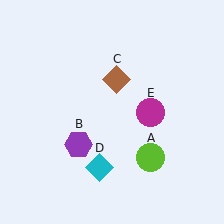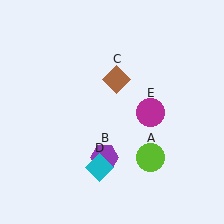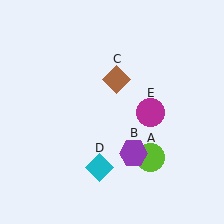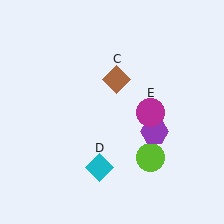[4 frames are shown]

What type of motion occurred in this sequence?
The purple hexagon (object B) rotated counterclockwise around the center of the scene.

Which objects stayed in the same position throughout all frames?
Lime circle (object A) and brown diamond (object C) and cyan diamond (object D) and magenta circle (object E) remained stationary.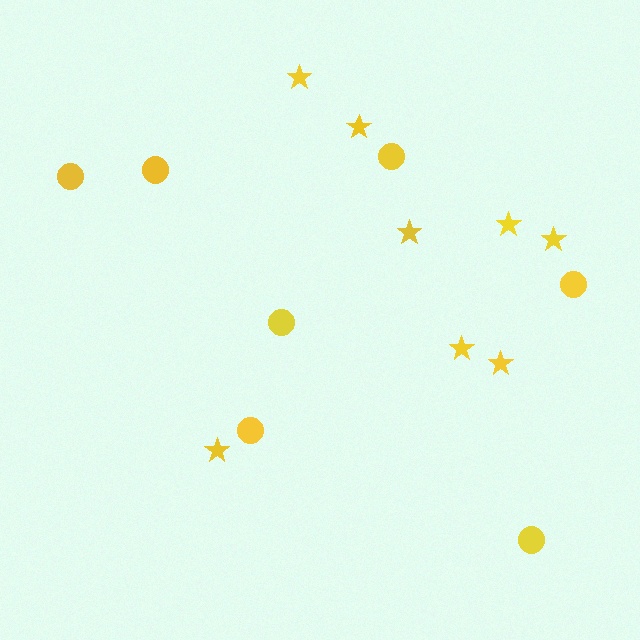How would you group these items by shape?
There are 2 groups: one group of stars (8) and one group of circles (7).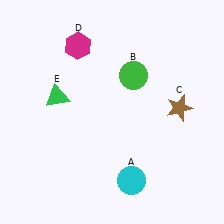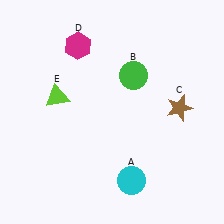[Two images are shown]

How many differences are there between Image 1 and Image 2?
There is 1 difference between the two images.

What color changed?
The triangle (E) changed from green in Image 1 to lime in Image 2.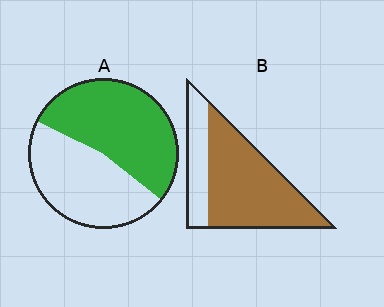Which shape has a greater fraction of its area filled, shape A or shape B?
Shape B.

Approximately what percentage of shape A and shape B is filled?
A is approximately 55% and B is approximately 75%.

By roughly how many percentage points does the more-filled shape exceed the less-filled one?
By roughly 20 percentage points (B over A).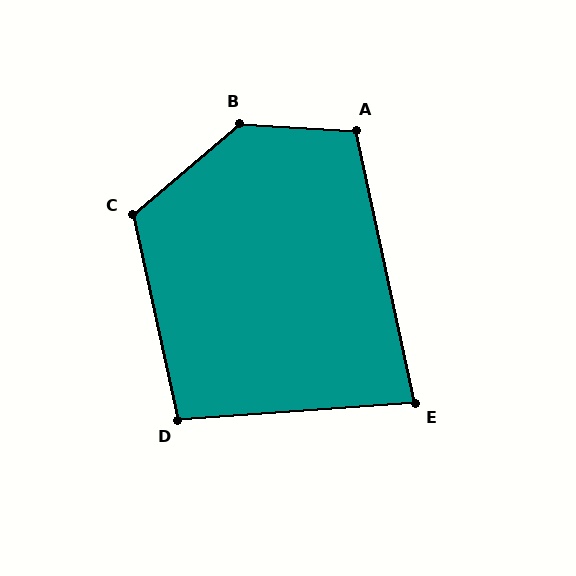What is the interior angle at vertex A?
Approximately 106 degrees (obtuse).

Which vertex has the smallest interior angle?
E, at approximately 82 degrees.